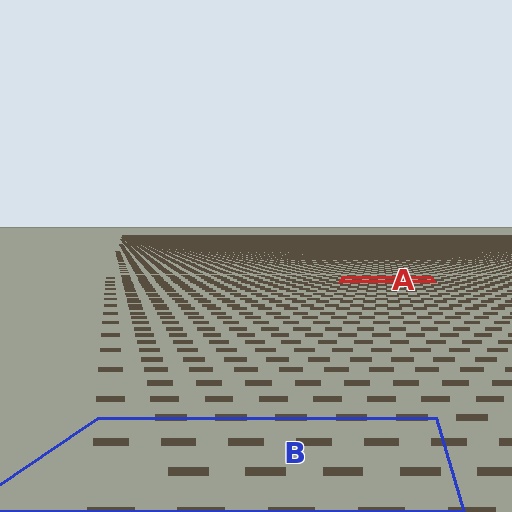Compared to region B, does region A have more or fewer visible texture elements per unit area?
Region A has more texture elements per unit area — they are packed more densely because it is farther away.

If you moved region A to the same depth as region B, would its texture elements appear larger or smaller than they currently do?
They would appear larger. At a closer depth, the same texture elements are projected at a bigger on-screen size.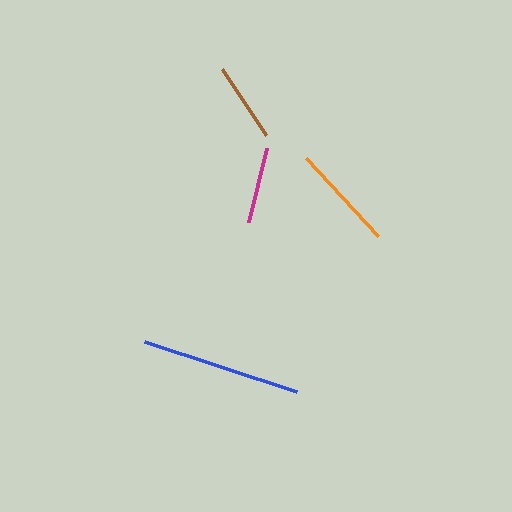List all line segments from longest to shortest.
From longest to shortest: blue, orange, brown, magenta.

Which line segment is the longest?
The blue line is the longest at approximately 161 pixels.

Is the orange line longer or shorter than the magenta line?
The orange line is longer than the magenta line.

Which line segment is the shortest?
The magenta line is the shortest at approximately 76 pixels.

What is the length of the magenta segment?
The magenta segment is approximately 76 pixels long.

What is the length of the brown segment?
The brown segment is approximately 80 pixels long.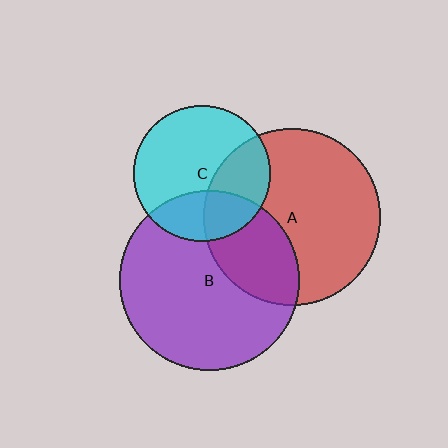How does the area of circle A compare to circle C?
Approximately 1.7 times.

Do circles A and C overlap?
Yes.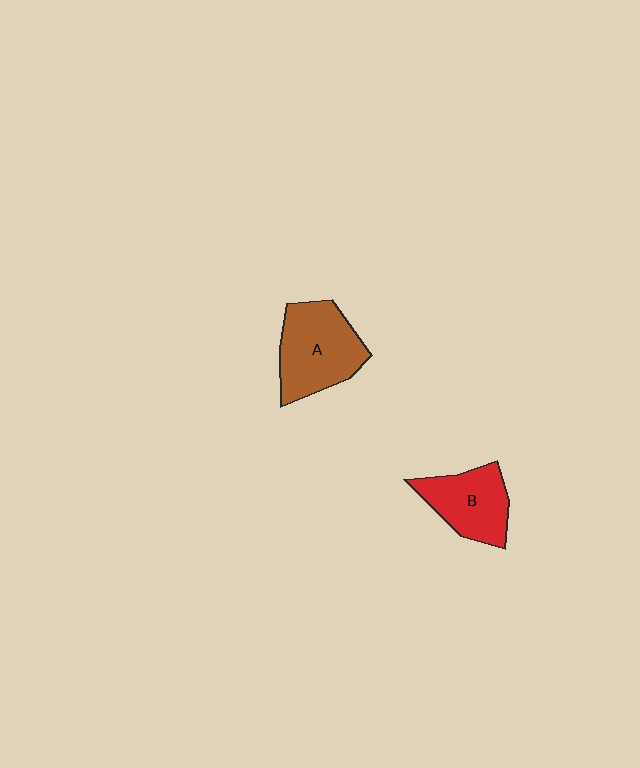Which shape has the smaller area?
Shape B (red).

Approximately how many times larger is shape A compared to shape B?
Approximately 1.3 times.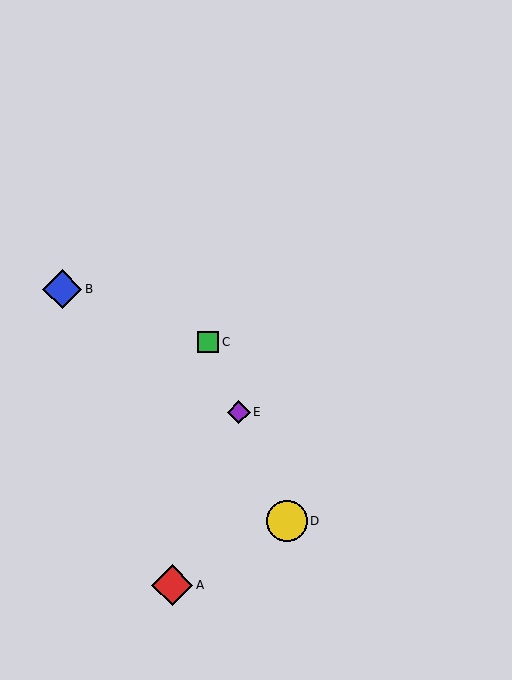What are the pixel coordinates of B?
Object B is at (62, 289).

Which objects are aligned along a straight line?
Objects C, D, E are aligned along a straight line.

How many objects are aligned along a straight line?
3 objects (C, D, E) are aligned along a straight line.